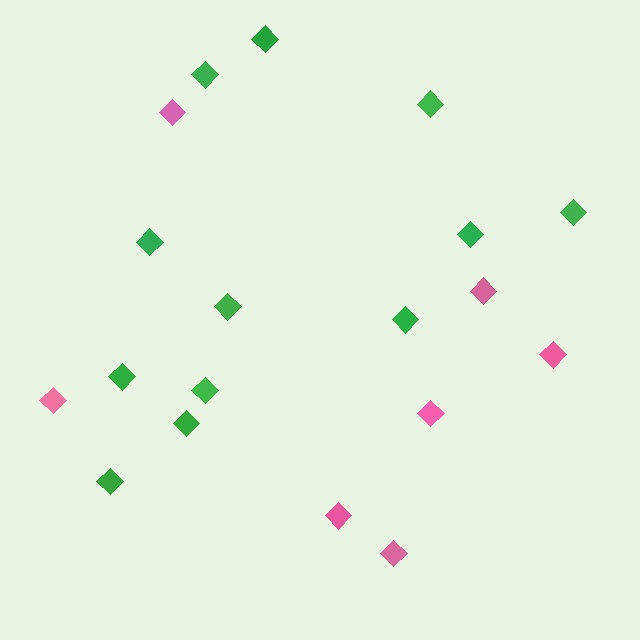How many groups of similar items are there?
There are 2 groups: one group of green diamonds (12) and one group of pink diamonds (7).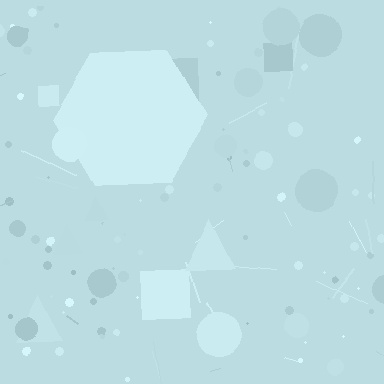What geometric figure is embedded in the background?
A hexagon is embedded in the background.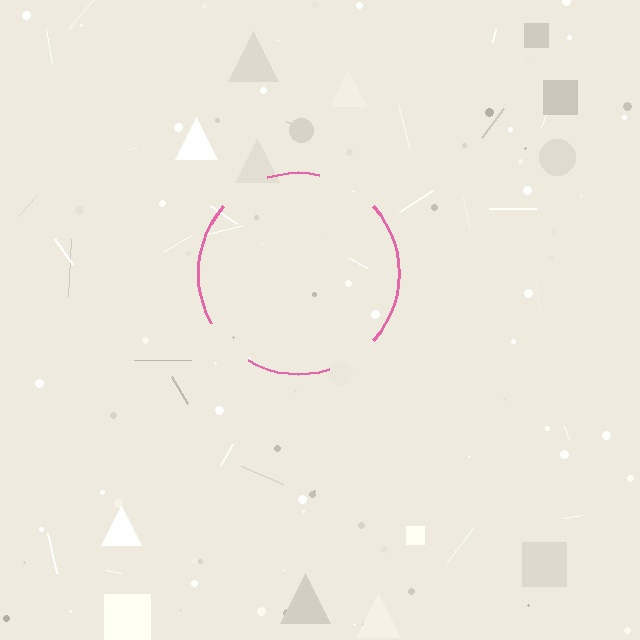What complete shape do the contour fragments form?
The contour fragments form a circle.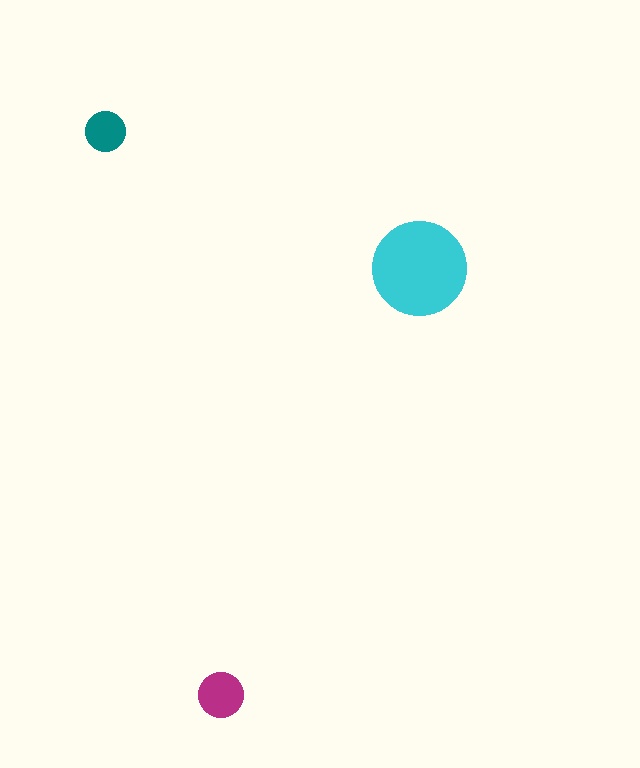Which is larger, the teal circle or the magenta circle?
The magenta one.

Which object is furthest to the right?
The cyan circle is rightmost.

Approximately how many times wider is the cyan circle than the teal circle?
About 2.5 times wider.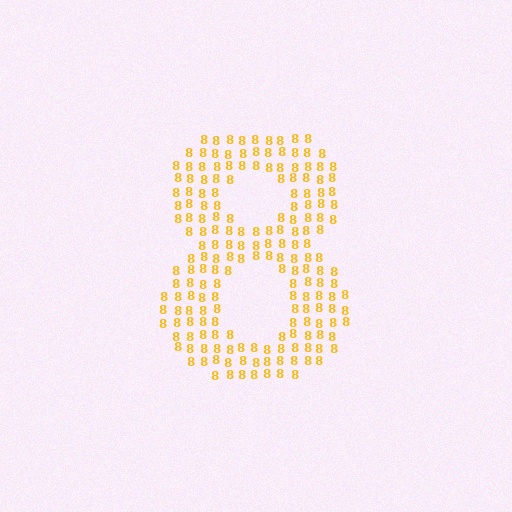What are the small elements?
The small elements are digit 8's.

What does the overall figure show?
The overall figure shows the digit 8.